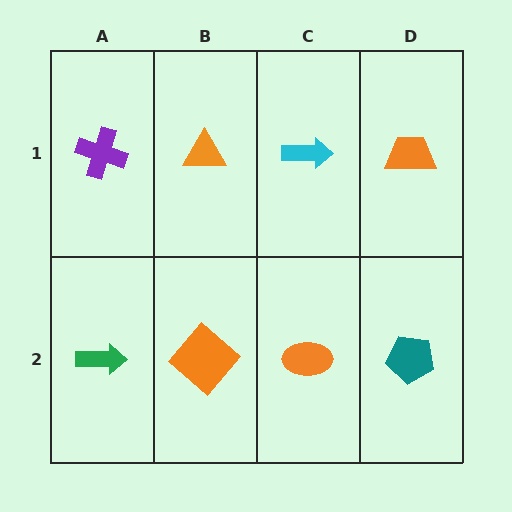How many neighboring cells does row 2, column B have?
3.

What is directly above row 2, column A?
A purple cross.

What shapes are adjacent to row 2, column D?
An orange trapezoid (row 1, column D), an orange ellipse (row 2, column C).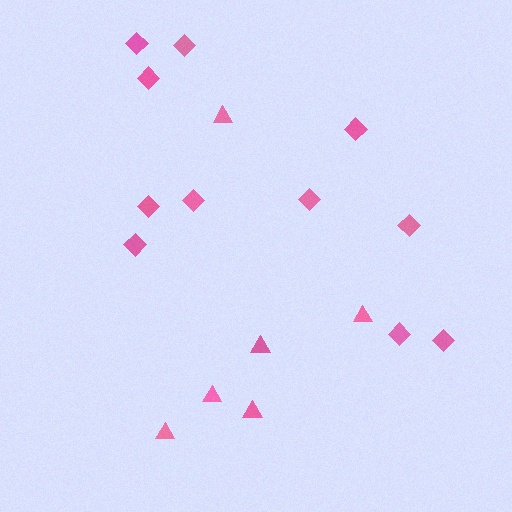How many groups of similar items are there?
There are 2 groups: one group of triangles (6) and one group of diamonds (11).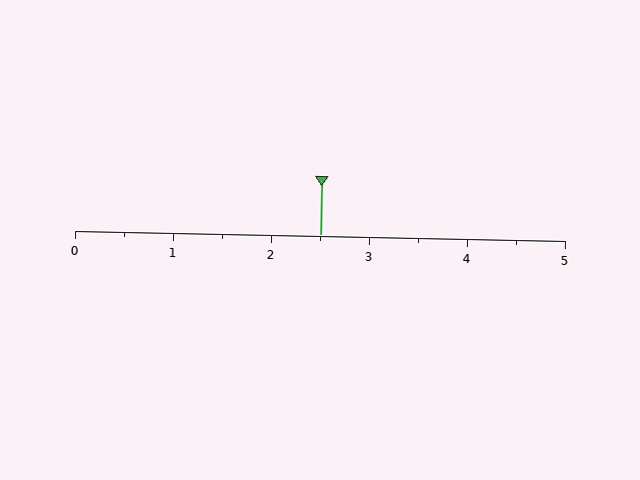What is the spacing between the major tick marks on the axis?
The major ticks are spaced 1 apart.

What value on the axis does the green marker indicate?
The marker indicates approximately 2.5.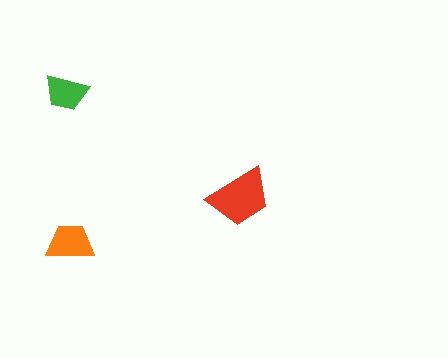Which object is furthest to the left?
The green trapezoid is leftmost.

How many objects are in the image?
There are 3 objects in the image.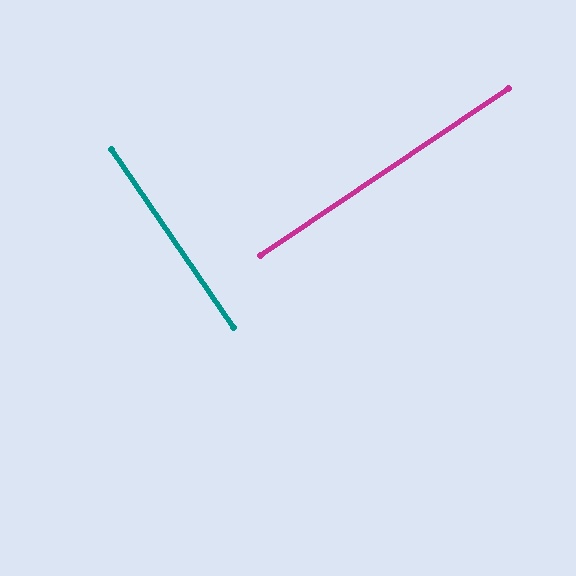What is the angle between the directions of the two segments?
Approximately 90 degrees.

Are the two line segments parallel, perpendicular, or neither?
Perpendicular — they meet at approximately 90°.